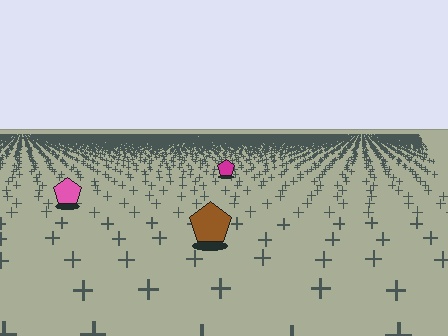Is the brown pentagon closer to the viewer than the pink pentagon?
Yes. The brown pentagon is closer — you can tell from the texture gradient: the ground texture is coarser near it.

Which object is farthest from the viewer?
The magenta pentagon is farthest from the viewer. It appears smaller and the ground texture around it is denser.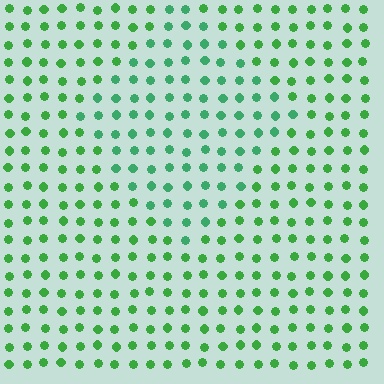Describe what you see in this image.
The image is filled with small green elements in a uniform arrangement. A diamond-shaped region is visible where the elements are tinted to a slightly different hue, forming a subtle color boundary.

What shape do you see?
I see a diamond.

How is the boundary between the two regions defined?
The boundary is defined purely by a slight shift in hue (about 24 degrees). Spacing, size, and orientation are identical on both sides.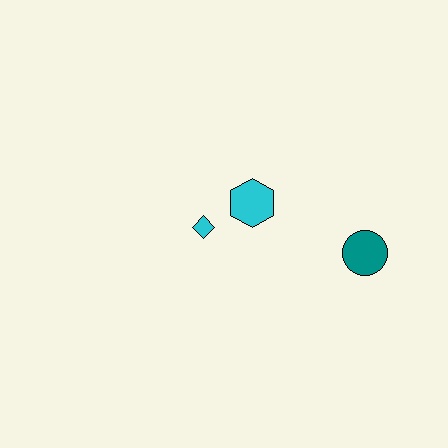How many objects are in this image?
There are 3 objects.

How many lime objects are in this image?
There are no lime objects.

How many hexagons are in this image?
There is 1 hexagon.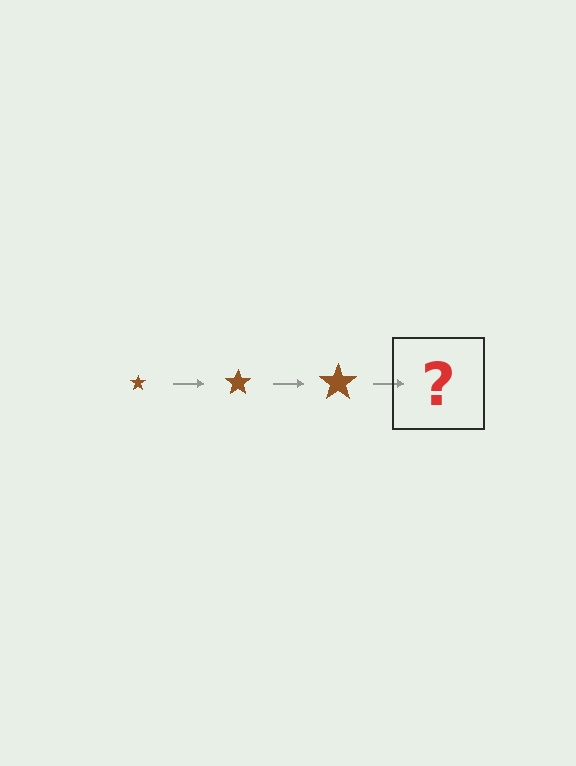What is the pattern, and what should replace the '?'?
The pattern is that the star gets progressively larger each step. The '?' should be a brown star, larger than the previous one.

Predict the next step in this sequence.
The next step is a brown star, larger than the previous one.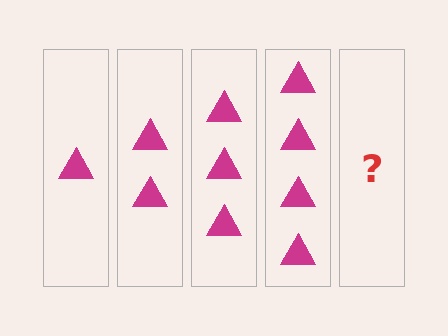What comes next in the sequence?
The next element should be 5 triangles.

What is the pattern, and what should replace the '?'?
The pattern is that each step adds one more triangle. The '?' should be 5 triangles.